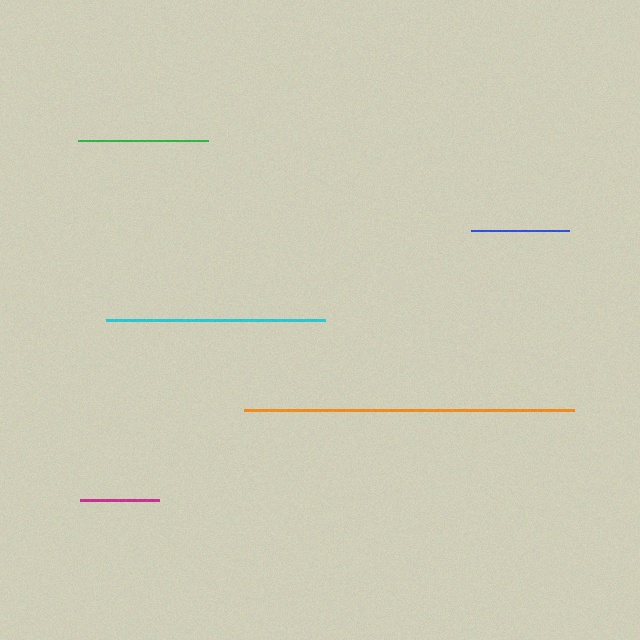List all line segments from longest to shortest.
From longest to shortest: orange, cyan, green, blue, magenta.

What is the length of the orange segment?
The orange segment is approximately 330 pixels long.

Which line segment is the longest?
The orange line is the longest at approximately 330 pixels.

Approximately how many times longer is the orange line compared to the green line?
The orange line is approximately 2.5 times the length of the green line.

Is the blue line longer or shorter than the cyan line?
The cyan line is longer than the blue line.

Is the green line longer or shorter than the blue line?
The green line is longer than the blue line.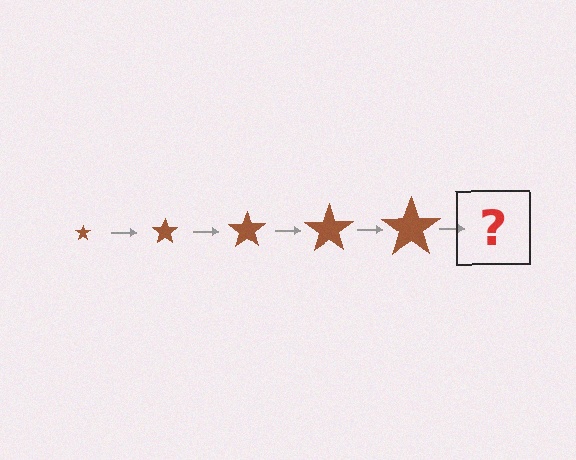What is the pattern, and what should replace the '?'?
The pattern is that the star gets progressively larger each step. The '?' should be a brown star, larger than the previous one.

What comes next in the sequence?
The next element should be a brown star, larger than the previous one.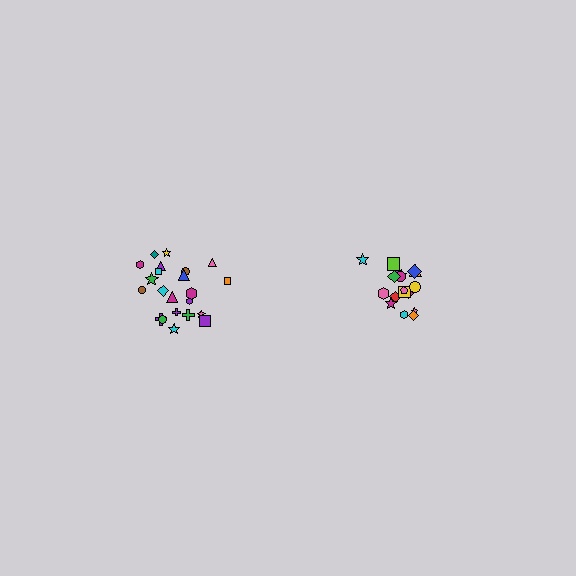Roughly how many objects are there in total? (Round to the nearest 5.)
Roughly 40 objects in total.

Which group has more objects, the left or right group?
The left group.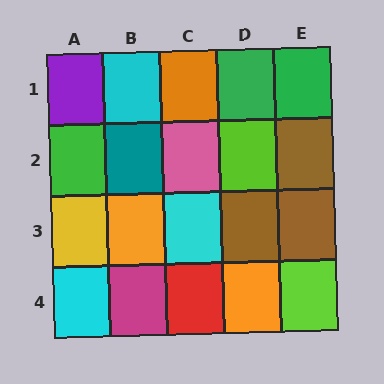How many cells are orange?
3 cells are orange.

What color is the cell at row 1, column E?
Green.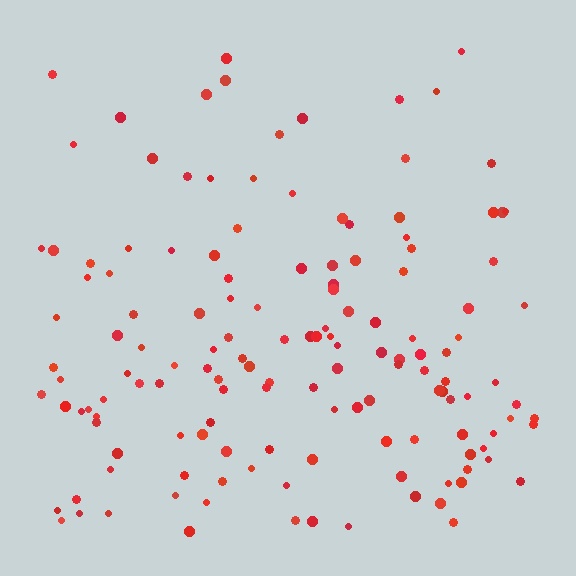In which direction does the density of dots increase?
From top to bottom, with the bottom side densest.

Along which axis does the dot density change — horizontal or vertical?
Vertical.